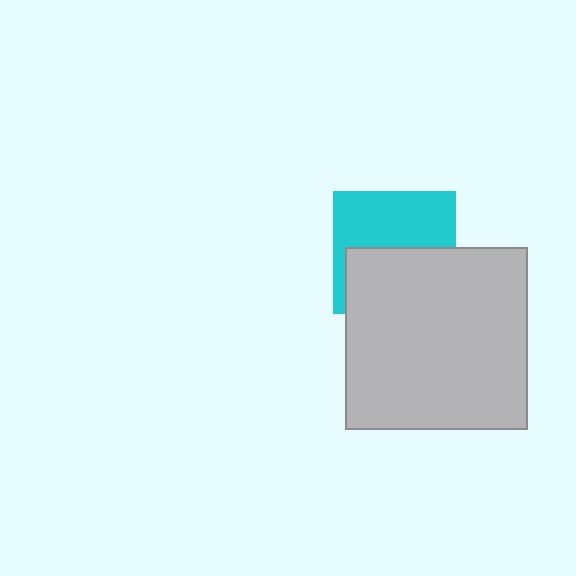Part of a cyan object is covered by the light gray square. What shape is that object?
It is a square.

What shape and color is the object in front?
The object in front is a light gray square.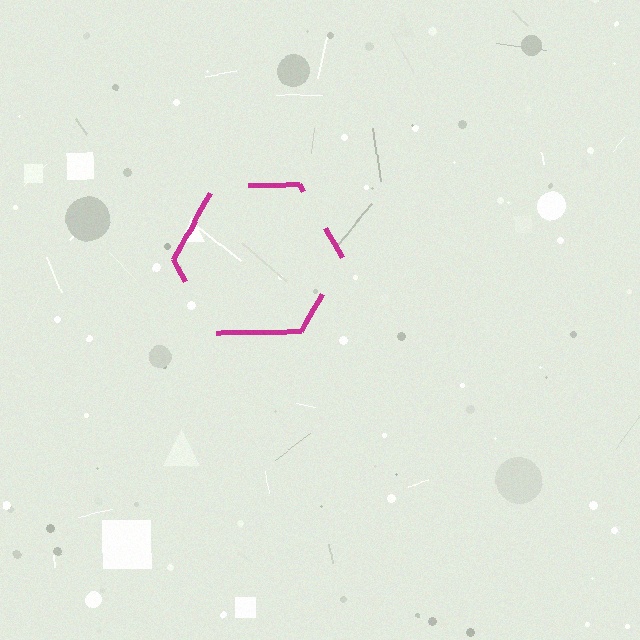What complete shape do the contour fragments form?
The contour fragments form a hexagon.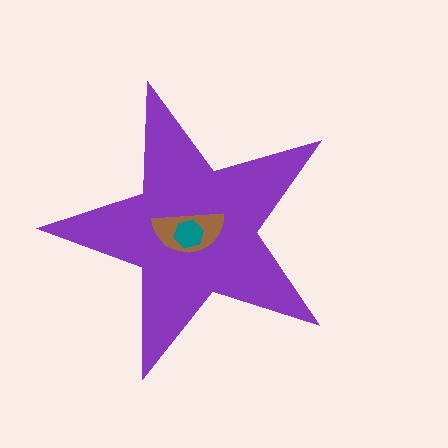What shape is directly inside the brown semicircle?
The teal hexagon.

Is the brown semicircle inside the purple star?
Yes.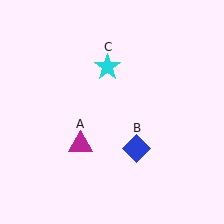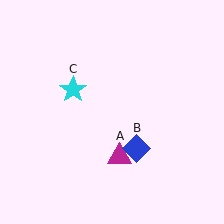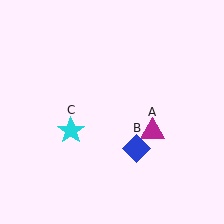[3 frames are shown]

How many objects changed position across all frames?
2 objects changed position: magenta triangle (object A), cyan star (object C).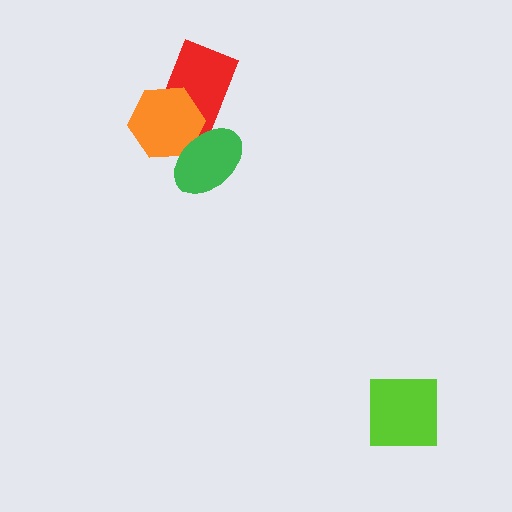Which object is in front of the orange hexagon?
The green ellipse is in front of the orange hexagon.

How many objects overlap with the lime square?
0 objects overlap with the lime square.